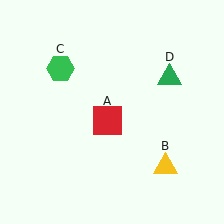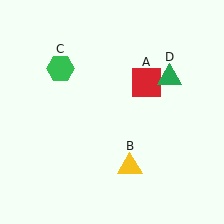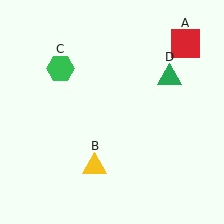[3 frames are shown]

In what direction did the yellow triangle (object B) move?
The yellow triangle (object B) moved left.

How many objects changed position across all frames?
2 objects changed position: red square (object A), yellow triangle (object B).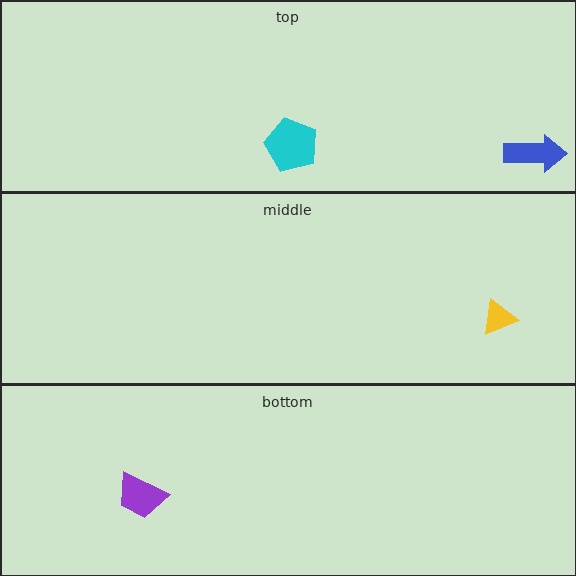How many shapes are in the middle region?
1.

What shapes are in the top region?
The cyan pentagon, the blue arrow.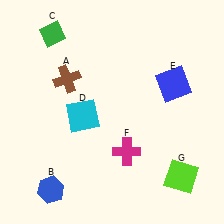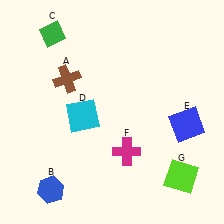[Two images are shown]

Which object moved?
The blue square (E) moved down.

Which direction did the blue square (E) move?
The blue square (E) moved down.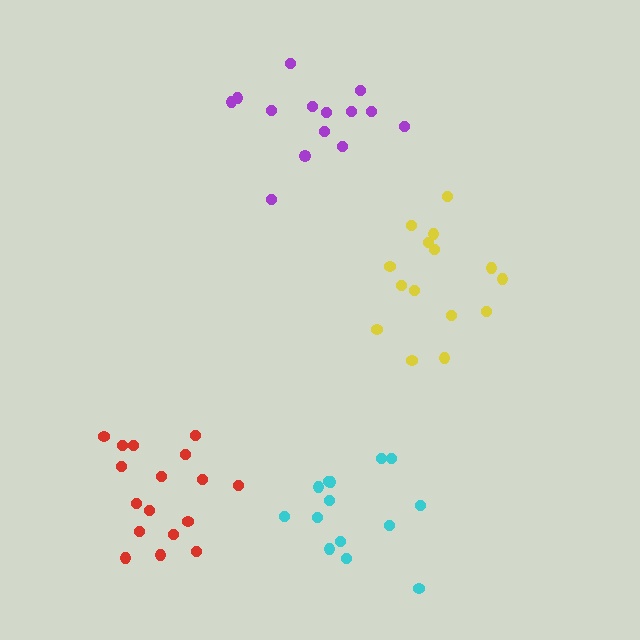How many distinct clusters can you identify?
There are 4 distinct clusters.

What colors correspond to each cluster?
The clusters are colored: cyan, purple, yellow, red.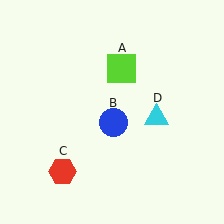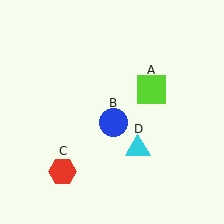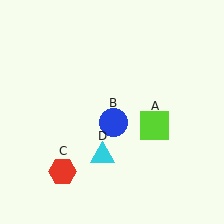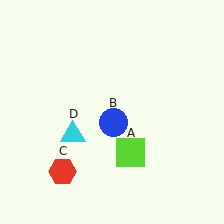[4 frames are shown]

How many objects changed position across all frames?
2 objects changed position: lime square (object A), cyan triangle (object D).